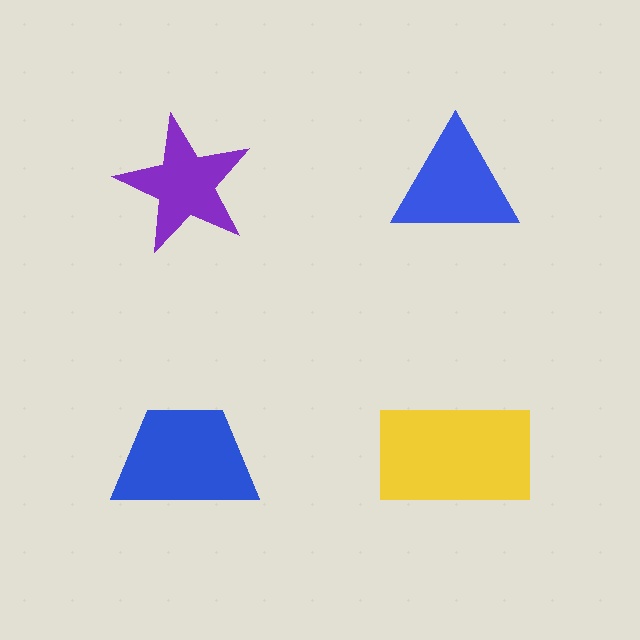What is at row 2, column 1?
A blue trapezoid.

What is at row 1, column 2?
A blue triangle.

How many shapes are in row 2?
2 shapes.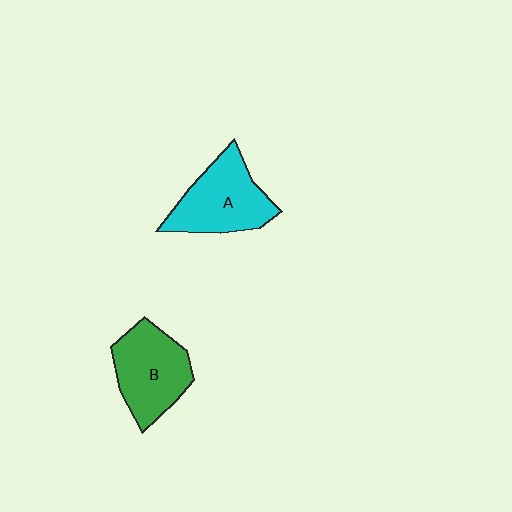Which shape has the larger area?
Shape A (cyan).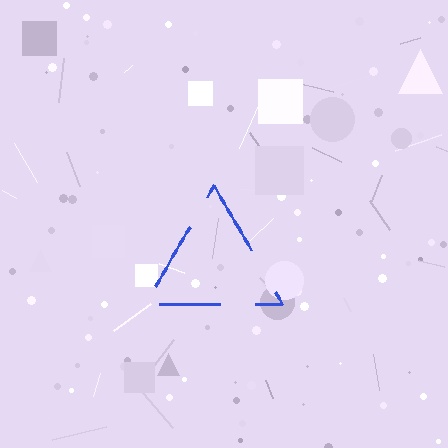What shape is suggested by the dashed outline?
The dashed outline suggests a triangle.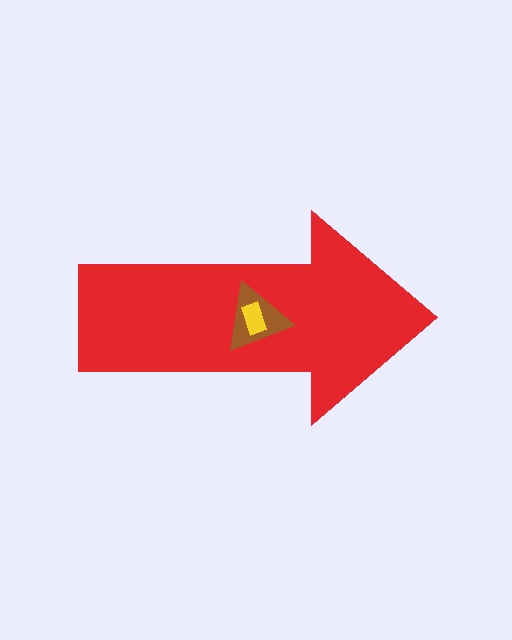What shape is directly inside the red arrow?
The brown triangle.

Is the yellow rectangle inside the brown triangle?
Yes.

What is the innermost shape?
The yellow rectangle.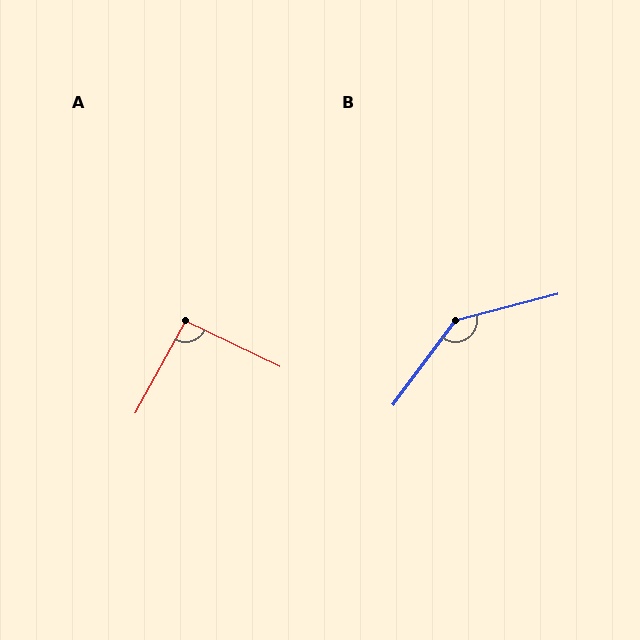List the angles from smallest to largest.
A (93°), B (141°).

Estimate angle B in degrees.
Approximately 141 degrees.